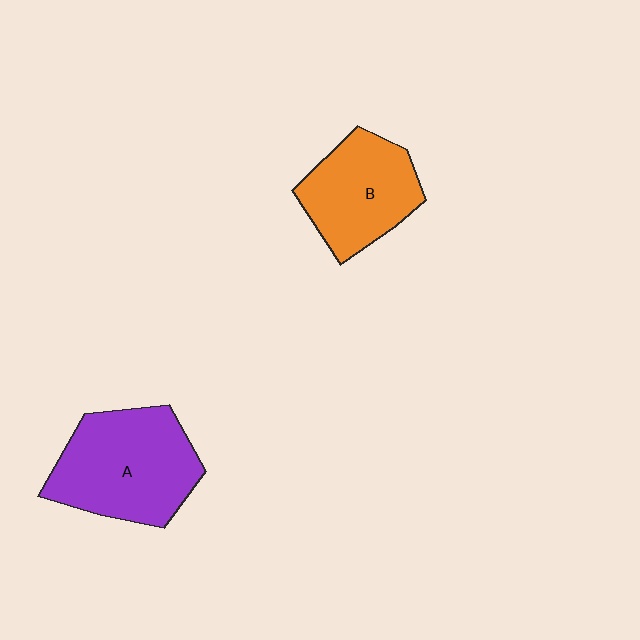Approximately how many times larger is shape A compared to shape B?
Approximately 1.3 times.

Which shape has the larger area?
Shape A (purple).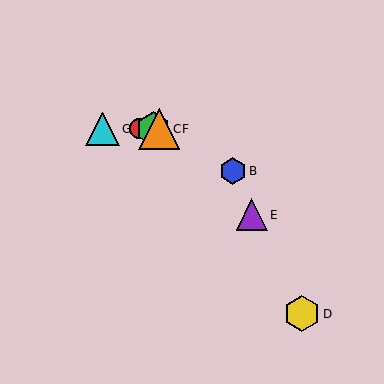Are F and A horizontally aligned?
Yes, both are at y≈129.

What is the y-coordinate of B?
Object B is at y≈171.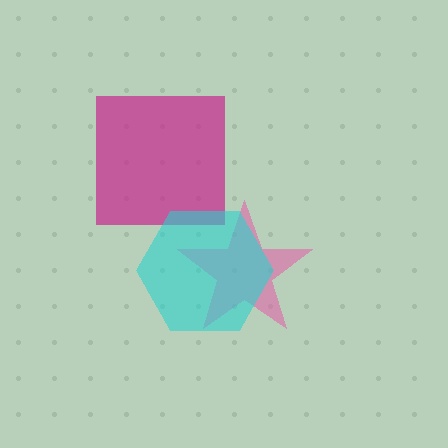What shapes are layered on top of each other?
The layered shapes are: a pink star, a magenta square, a cyan hexagon.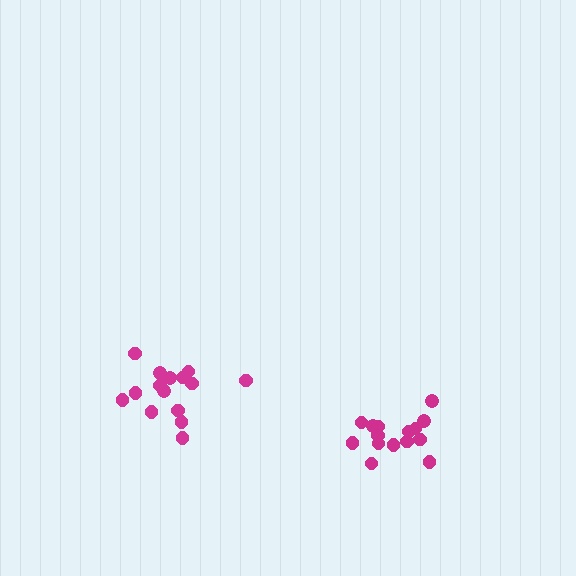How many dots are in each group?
Group 1: 15 dots, Group 2: 15 dots (30 total).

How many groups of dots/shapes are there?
There are 2 groups.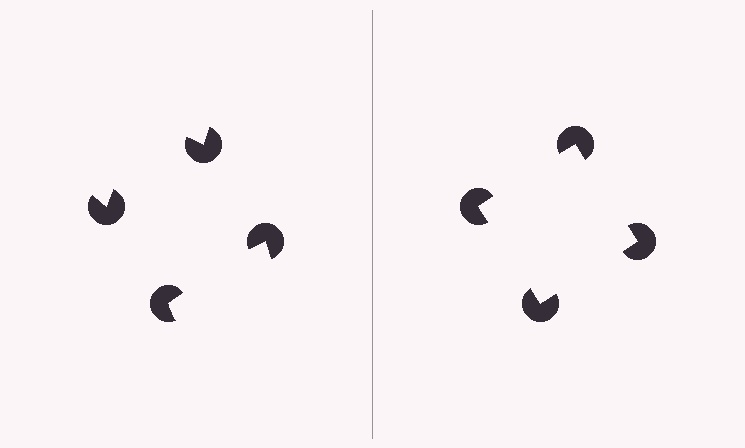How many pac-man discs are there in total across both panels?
8 — 4 on each side.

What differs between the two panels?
The pac-man discs are positioned identically on both sides; only the wedge orientations differ. On the right they align to a square; on the left they are misaligned.